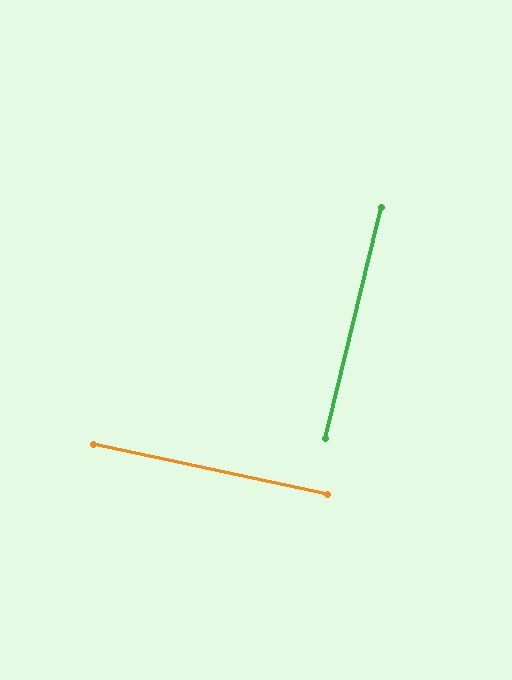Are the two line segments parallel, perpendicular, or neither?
Perpendicular — they meet at approximately 88°.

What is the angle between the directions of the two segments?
Approximately 88 degrees.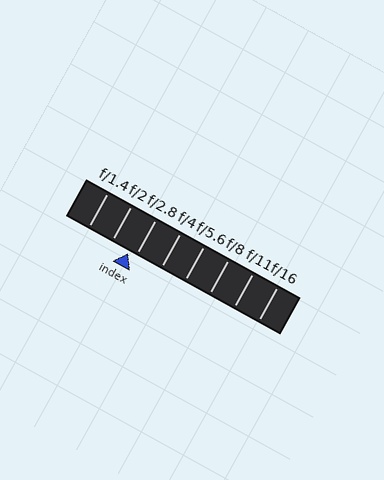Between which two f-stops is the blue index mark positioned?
The index mark is between f/2 and f/2.8.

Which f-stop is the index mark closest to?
The index mark is closest to f/2.8.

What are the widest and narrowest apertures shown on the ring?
The widest aperture shown is f/1.4 and the narrowest is f/16.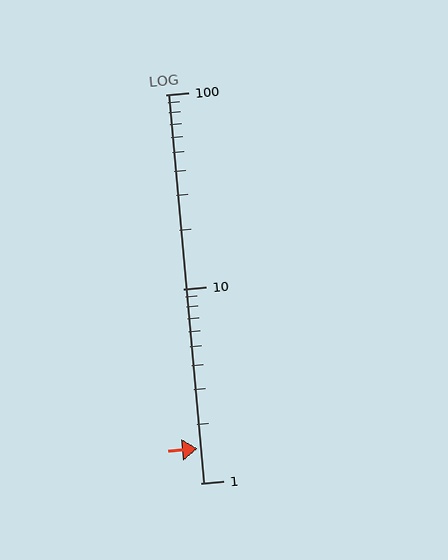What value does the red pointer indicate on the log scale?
The pointer indicates approximately 1.5.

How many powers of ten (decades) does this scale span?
The scale spans 2 decades, from 1 to 100.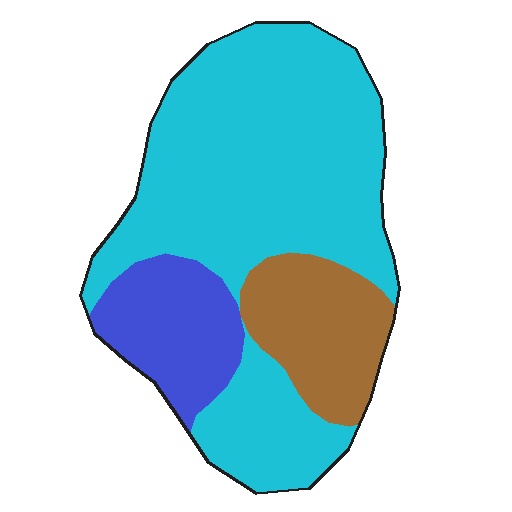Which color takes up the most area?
Cyan, at roughly 65%.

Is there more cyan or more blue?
Cyan.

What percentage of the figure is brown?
Brown covers roughly 15% of the figure.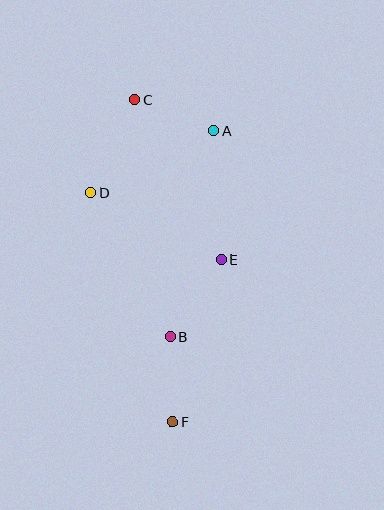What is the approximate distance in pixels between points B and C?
The distance between B and C is approximately 240 pixels.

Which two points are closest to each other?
Points B and F are closest to each other.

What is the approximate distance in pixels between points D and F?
The distance between D and F is approximately 243 pixels.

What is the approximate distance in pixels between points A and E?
The distance between A and E is approximately 129 pixels.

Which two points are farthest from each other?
Points C and F are farthest from each other.